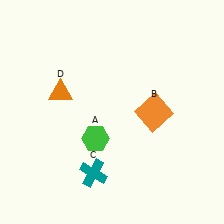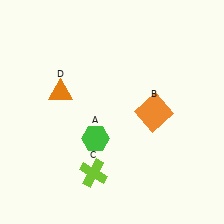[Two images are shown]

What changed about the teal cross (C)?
In Image 1, C is teal. In Image 2, it changed to lime.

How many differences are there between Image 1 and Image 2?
There is 1 difference between the two images.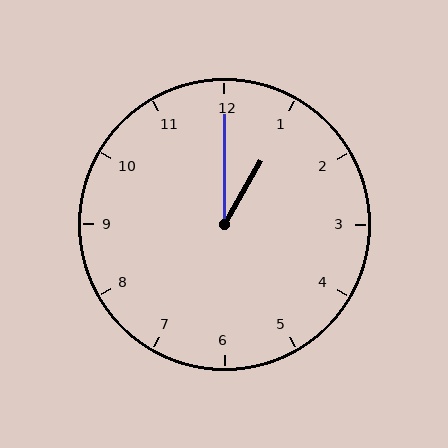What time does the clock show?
1:00.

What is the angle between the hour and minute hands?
Approximately 30 degrees.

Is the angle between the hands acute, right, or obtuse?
It is acute.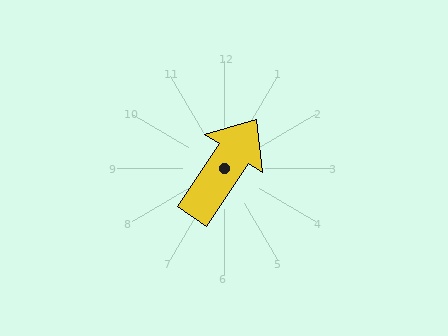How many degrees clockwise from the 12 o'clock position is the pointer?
Approximately 34 degrees.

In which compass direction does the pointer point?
Northeast.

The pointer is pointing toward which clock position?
Roughly 1 o'clock.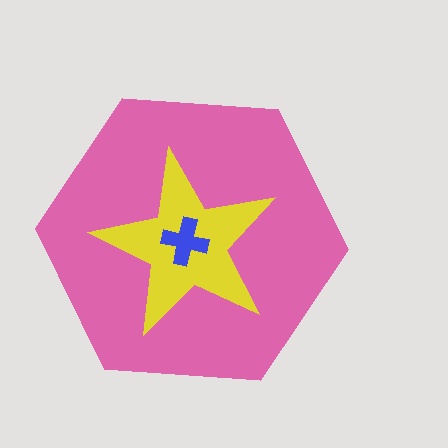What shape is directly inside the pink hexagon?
The yellow star.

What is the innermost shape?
The blue cross.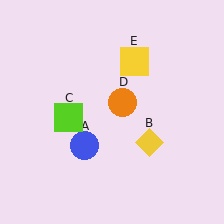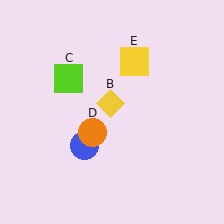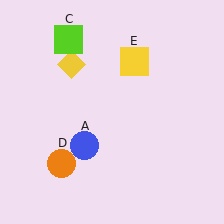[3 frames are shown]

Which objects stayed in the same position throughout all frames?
Blue circle (object A) and yellow square (object E) remained stationary.